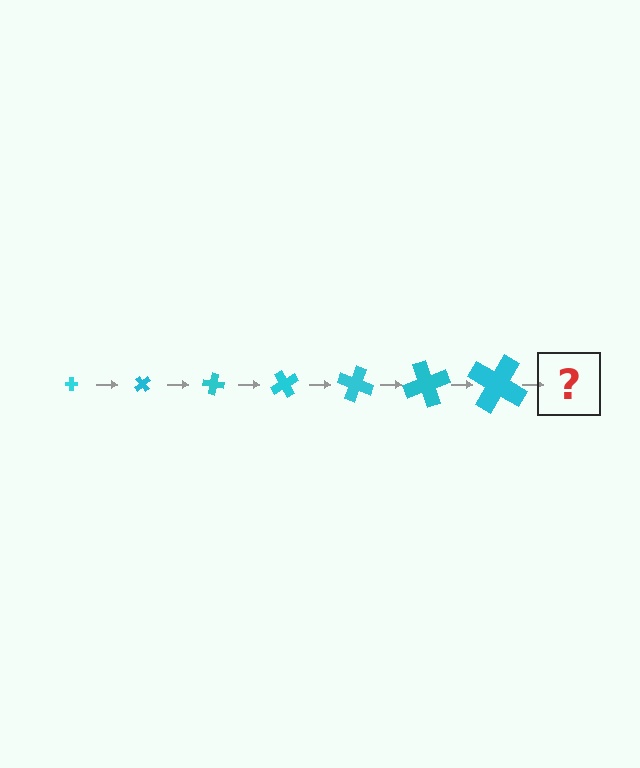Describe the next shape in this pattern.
It should be a cross, larger than the previous one and rotated 350 degrees from the start.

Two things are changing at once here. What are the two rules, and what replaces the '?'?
The two rules are that the cross grows larger each step and it rotates 50 degrees each step. The '?' should be a cross, larger than the previous one and rotated 350 degrees from the start.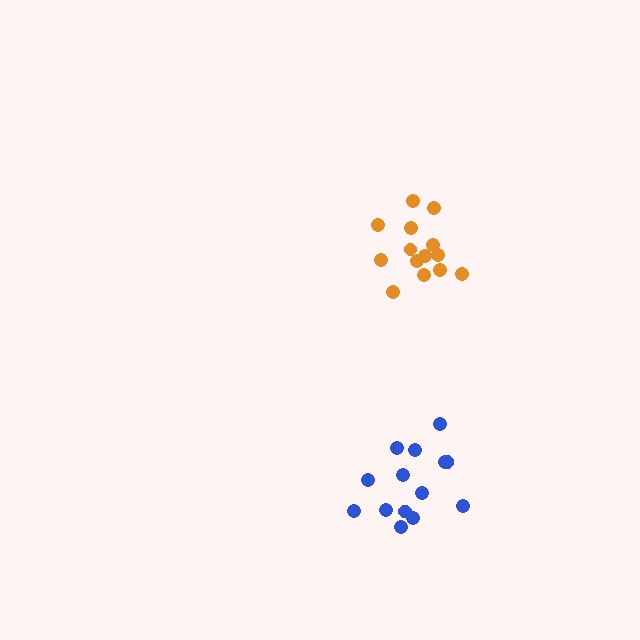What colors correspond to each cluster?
The clusters are colored: orange, blue.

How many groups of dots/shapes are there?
There are 2 groups.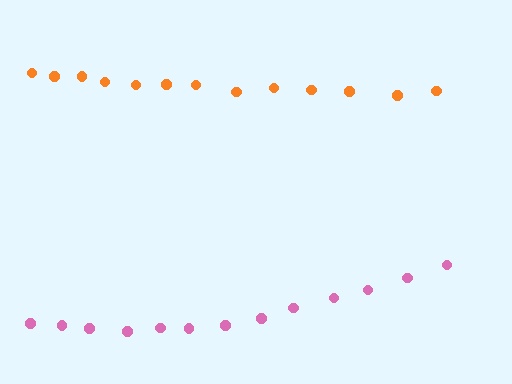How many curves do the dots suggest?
There are 2 distinct paths.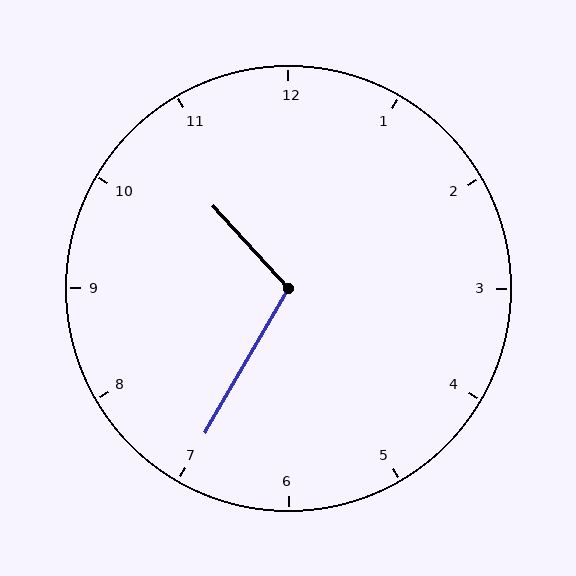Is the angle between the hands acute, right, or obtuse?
It is obtuse.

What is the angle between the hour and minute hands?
Approximately 108 degrees.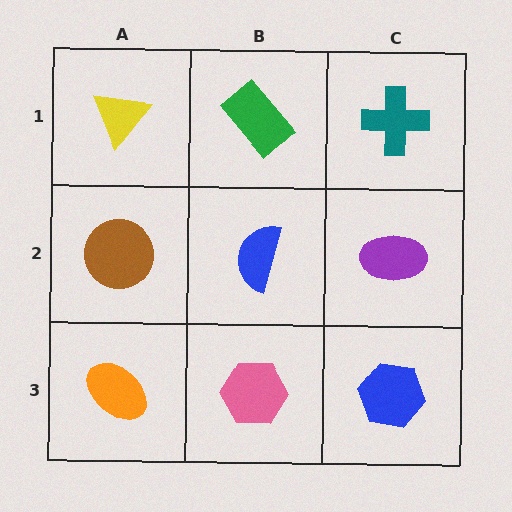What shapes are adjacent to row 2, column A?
A yellow triangle (row 1, column A), an orange ellipse (row 3, column A), a blue semicircle (row 2, column B).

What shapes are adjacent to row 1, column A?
A brown circle (row 2, column A), a green rectangle (row 1, column B).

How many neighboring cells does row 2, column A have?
3.